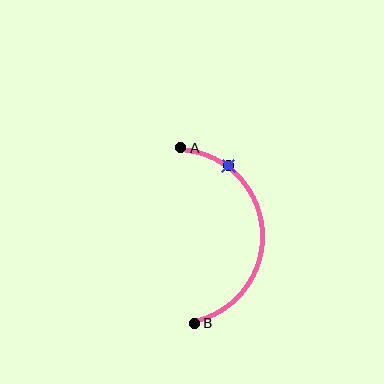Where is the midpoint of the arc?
The arc midpoint is the point on the curve farthest from the straight line joining A and B. It sits to the right of that line.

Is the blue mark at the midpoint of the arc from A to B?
No. The blue mark lies on the arc but is closer to endpoint A. The arc midpoint would be at the point on the curve equidistant along the arc from both A and B.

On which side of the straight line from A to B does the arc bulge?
The arc bulges to the right of the straight line connecting A and B.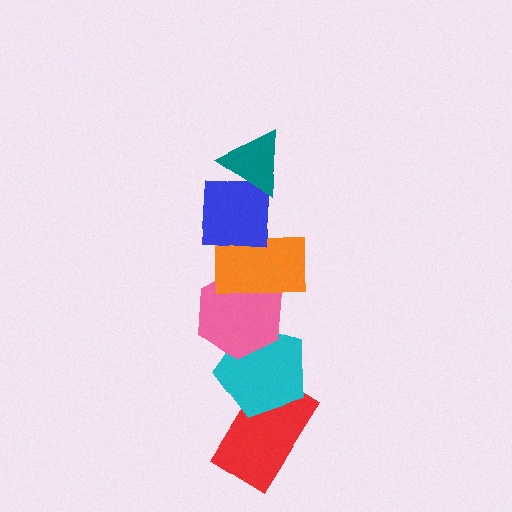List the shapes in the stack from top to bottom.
From top to bottom: the teal triangle, the blue square, the orange rectangle, the pink hexagon, the cyan pentagon, the red rectangle.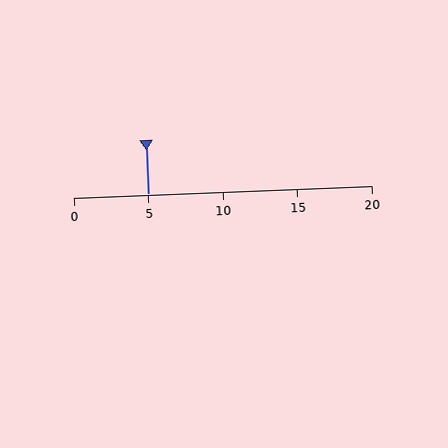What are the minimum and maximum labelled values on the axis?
The axis runs from 0 to 20.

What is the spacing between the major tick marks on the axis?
The major ticks are spaced 5 apart.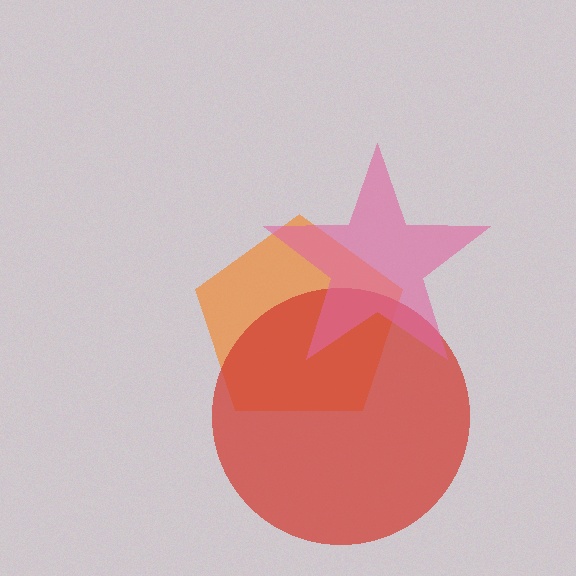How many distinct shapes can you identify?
There are 3 distinct shapes: an orange pentagon, a red circle, a pink star.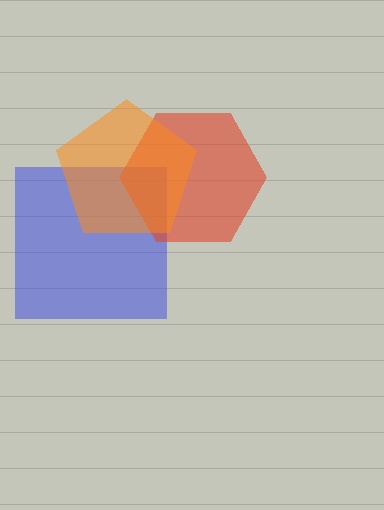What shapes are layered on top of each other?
The layered shapes are: a blue square, a red hexagon, an orange pentagon.